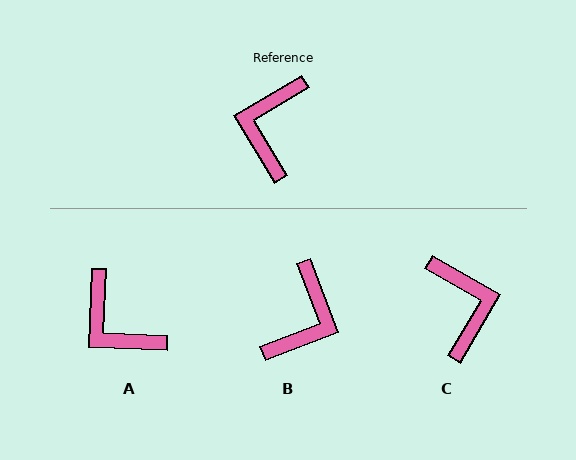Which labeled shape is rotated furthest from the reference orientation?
B, about 170 degrees away.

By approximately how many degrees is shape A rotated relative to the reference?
Approximately 57 degrees counter-clockwise.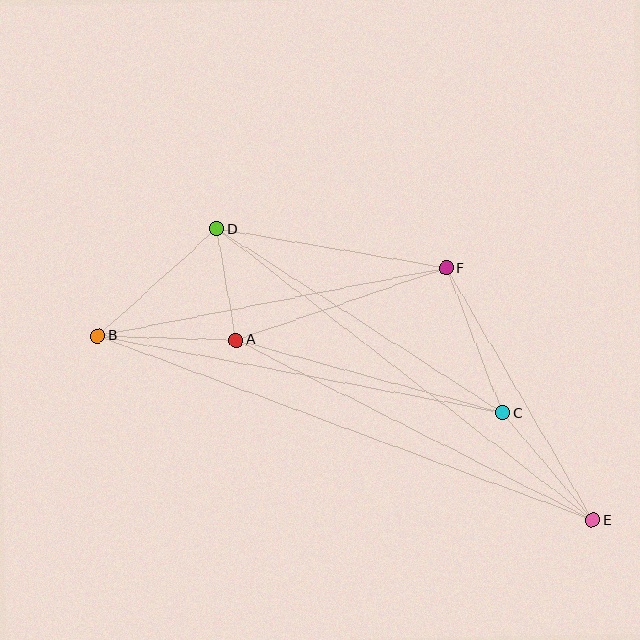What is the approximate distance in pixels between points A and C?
The distance between A and C is approximately 276 pixels.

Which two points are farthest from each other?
Points B and E are farthest from each other.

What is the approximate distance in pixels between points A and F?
The distance between A and F is approximately 222 pixels.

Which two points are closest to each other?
Points A and D are closest to each other.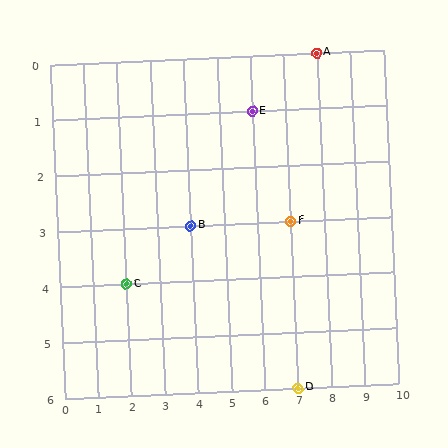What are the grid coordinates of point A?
Point A is at grid coordinates (8, 0).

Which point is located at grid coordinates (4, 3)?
Point B is at (4, 3).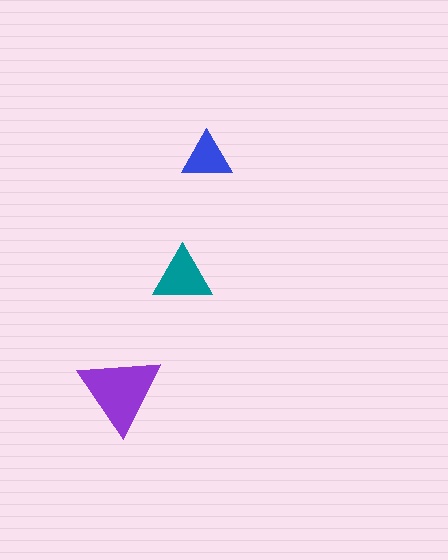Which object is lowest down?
The purple triangle is bottommost.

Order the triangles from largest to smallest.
the purple one, the teal one, the blue one.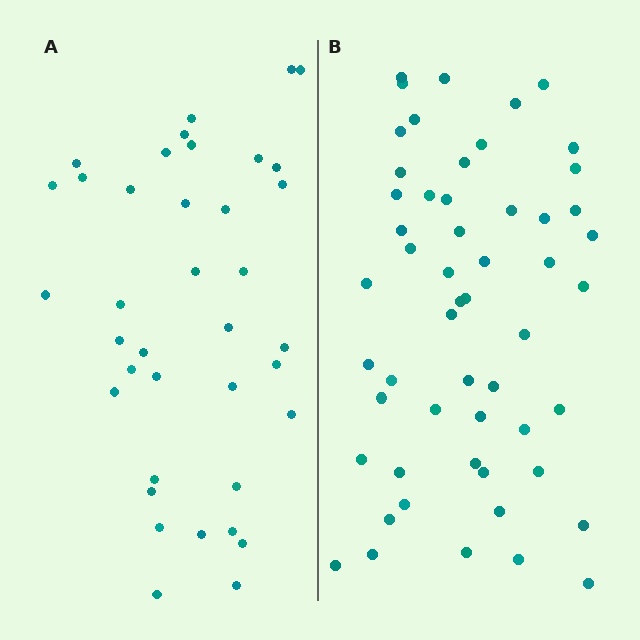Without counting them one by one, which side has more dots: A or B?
Region B (the right region) has more dots.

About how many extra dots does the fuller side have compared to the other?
Region B has approximately 15 more dots than region A.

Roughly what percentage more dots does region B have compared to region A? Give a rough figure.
About 40% more.